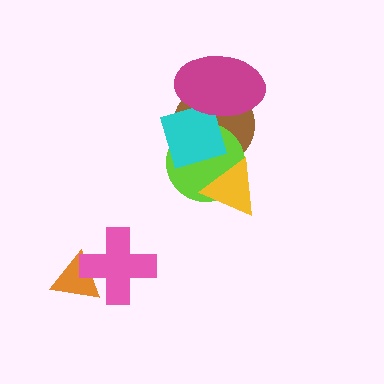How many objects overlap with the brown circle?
4 objects overlap with the brown circle.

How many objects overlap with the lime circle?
3 objects overlap with the lime circle.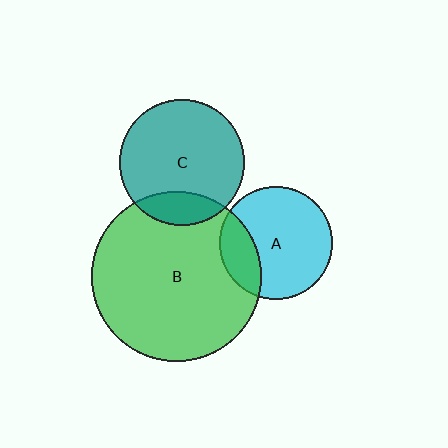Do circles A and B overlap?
Yes.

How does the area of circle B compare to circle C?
Approximately 1.8 times.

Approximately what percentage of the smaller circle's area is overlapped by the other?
Approximately 25%.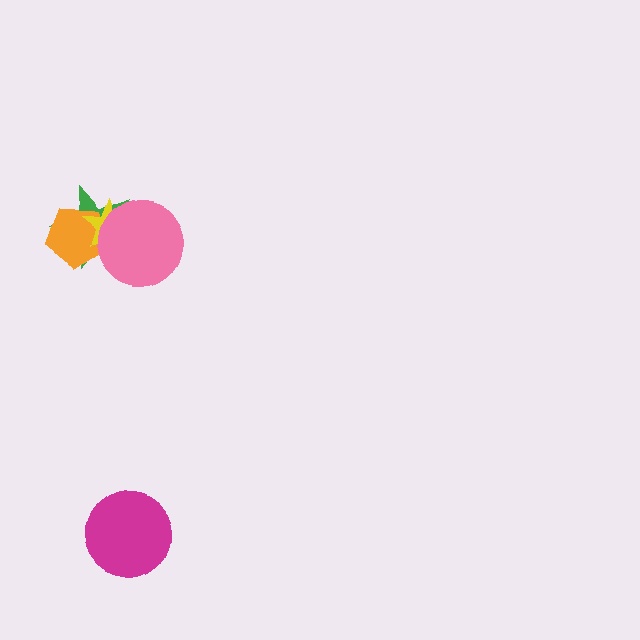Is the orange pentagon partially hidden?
Yes, it is partially covered by another shape.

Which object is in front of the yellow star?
The pink circle is in front of the yellow star.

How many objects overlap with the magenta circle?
0 objects overlap with the magenta circle.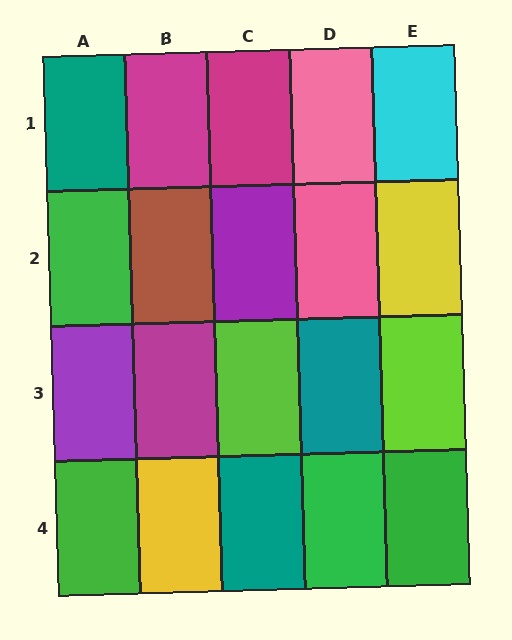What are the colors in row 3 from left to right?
Purple, magenta, lime, teal, lime.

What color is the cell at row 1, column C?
Magenta.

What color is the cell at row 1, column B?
Magenta.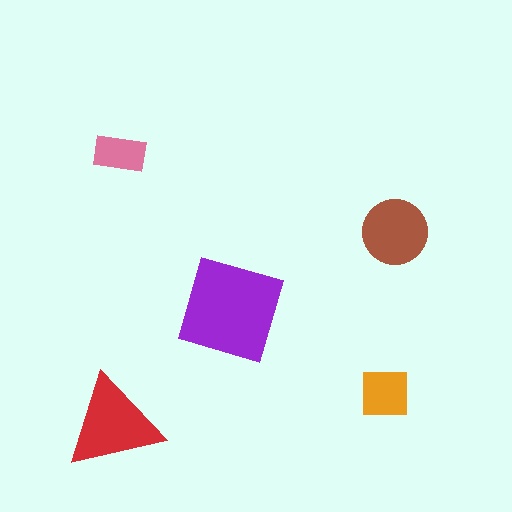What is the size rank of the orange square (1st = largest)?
4th.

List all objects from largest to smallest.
The purple diamond, the red triangle, the brown circle, the orange square, the pink rectangle.